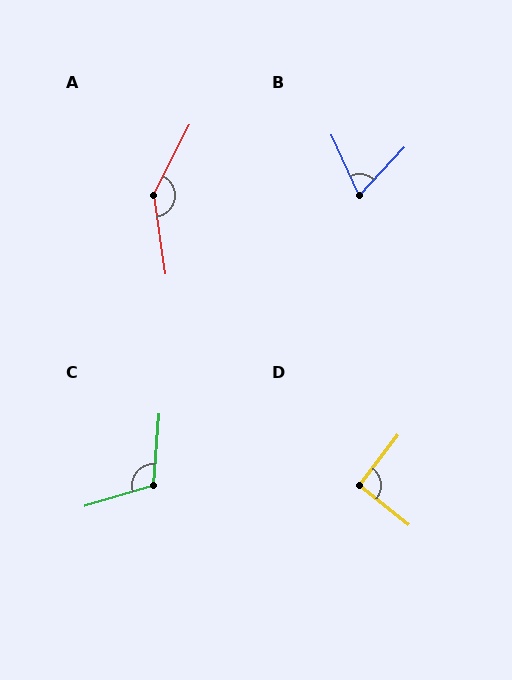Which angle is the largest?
A, at approximately 144 degrees.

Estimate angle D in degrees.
Approximately 92 degrees.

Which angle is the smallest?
B, at approximately 68 degrees.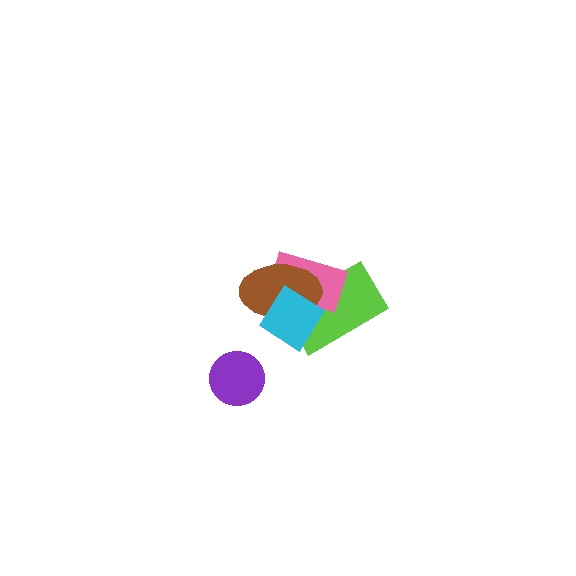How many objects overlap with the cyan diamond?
3 objects overlap with the cyan diamond.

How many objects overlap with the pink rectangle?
3 objects overlap with the pink rectangle.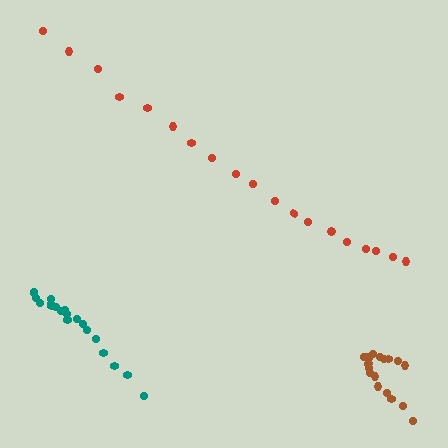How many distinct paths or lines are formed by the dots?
There are 3 distinct paths.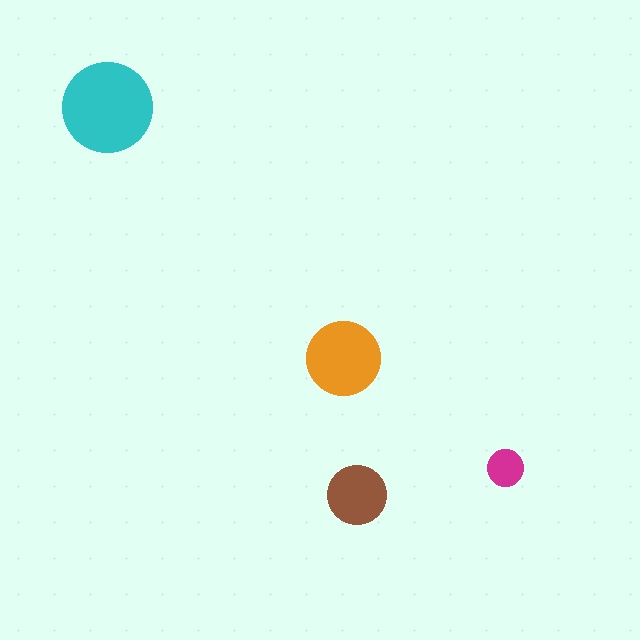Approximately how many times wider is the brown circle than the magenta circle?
About 1.5 times wider.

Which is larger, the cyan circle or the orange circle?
The cyan one.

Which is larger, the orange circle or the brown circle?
The orange one.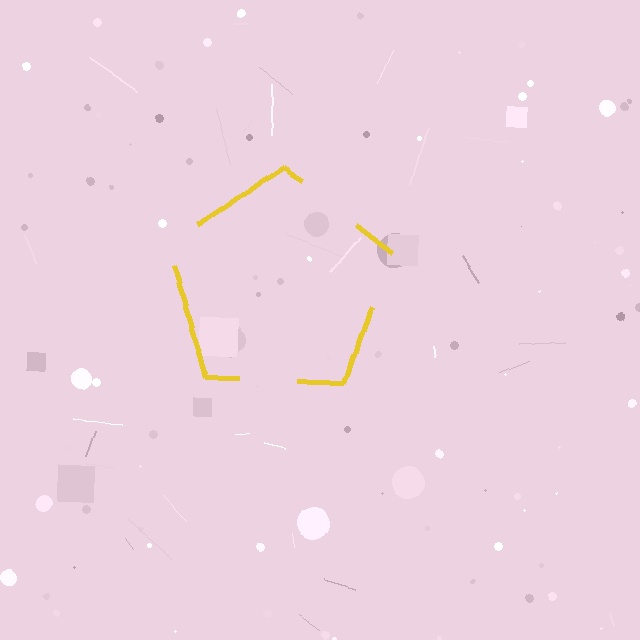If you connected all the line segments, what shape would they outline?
They would outline a pentagon.